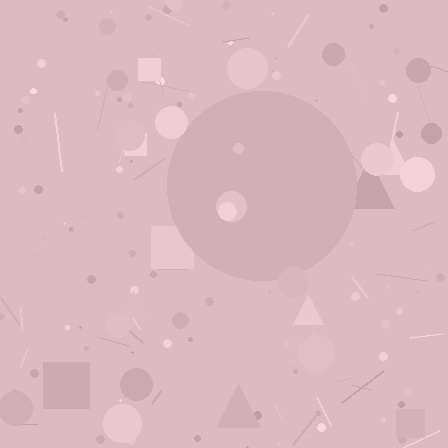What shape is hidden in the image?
A circle is hidden in the image.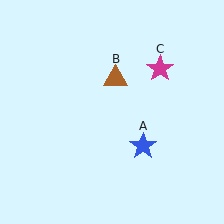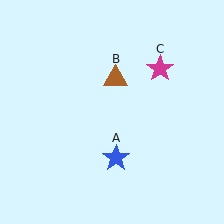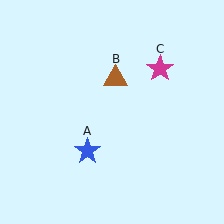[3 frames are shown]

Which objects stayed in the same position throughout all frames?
Brown triangle (object B) and magenta star (object C) remained stationary.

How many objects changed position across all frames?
1 object changed position: blue star (object A).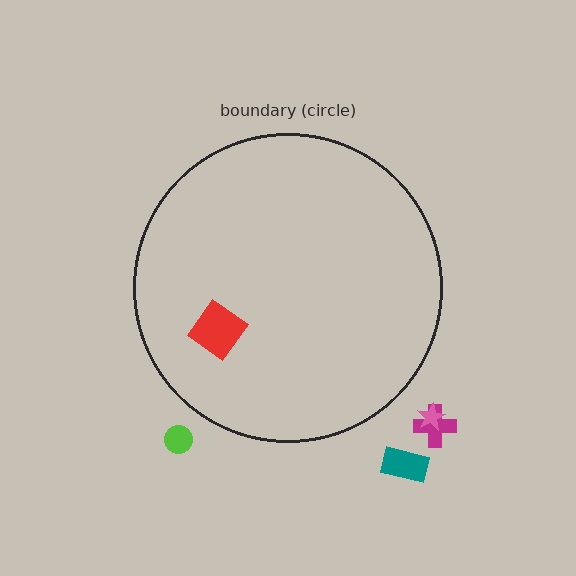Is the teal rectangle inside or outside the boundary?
Outside.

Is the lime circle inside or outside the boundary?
Outside.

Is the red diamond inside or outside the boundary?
Inside.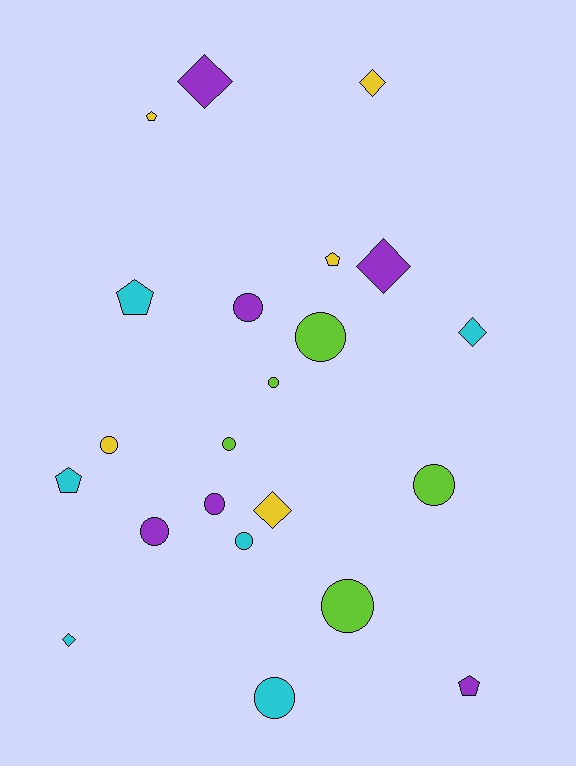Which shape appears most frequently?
Circle, with 11 objects.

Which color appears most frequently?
Purple, with 6 objects.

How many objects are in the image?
There are 22 objects.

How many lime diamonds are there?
There are no lime diamonds.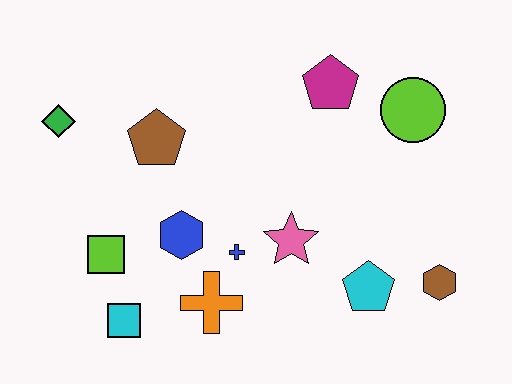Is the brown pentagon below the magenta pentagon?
Yes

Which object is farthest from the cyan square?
The lime circle is farthest from the cyan square.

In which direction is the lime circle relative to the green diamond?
The lime circle is to the right of the green diamond.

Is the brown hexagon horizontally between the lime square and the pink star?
No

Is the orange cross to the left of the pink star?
Yes